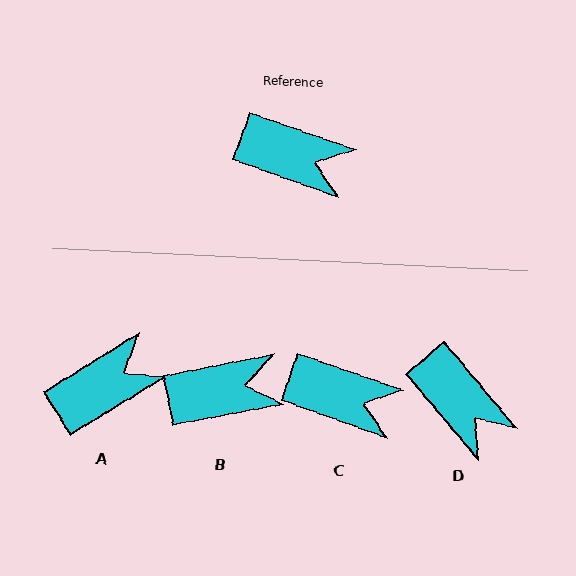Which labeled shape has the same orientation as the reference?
C.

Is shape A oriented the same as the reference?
No, it is off by about 51 degrees.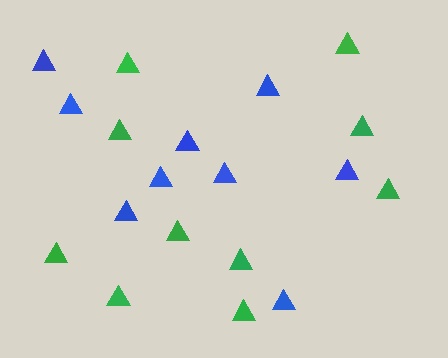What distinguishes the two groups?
There are 2 groups: one group of blue triangles (9) and one group of green triangles (10).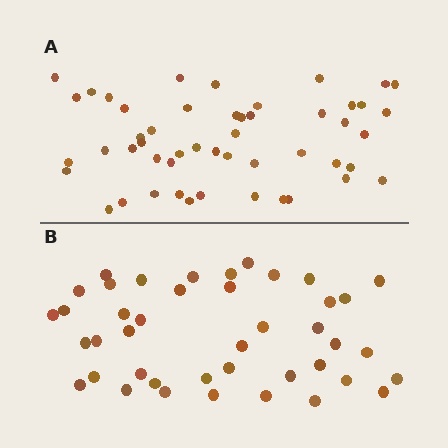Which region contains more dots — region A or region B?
Region A (the top region) has more dots.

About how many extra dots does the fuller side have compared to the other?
Region A has roughly 8 or so more dots than region B.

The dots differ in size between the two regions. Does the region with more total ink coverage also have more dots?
No. Region B has more total ink coverage because its dots are larger, but region A actually contains more individual dots. Total area can be misleading — the number of items is what matters here.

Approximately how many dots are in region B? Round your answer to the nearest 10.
About 40 dots. (The exact count is 42, which rounds to 40.)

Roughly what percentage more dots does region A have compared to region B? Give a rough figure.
About 20% more.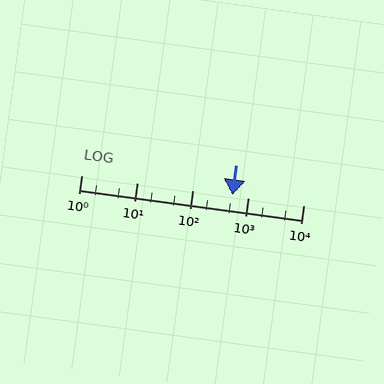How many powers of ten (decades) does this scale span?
The scale spans 4 decades, from 1 to 10000.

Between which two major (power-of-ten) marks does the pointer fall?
The pointer is between 100 and 1000.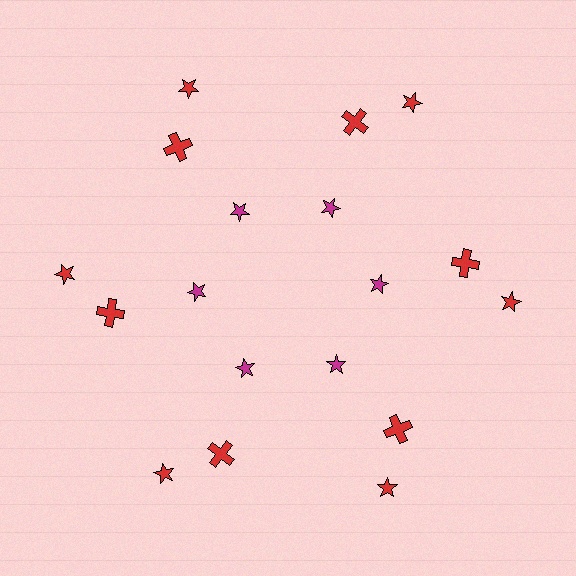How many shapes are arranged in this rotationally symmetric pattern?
There are 18 shapes, arranged in 6 groups of 3.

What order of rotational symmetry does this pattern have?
This pattern has 6-fold rotational symmetry.